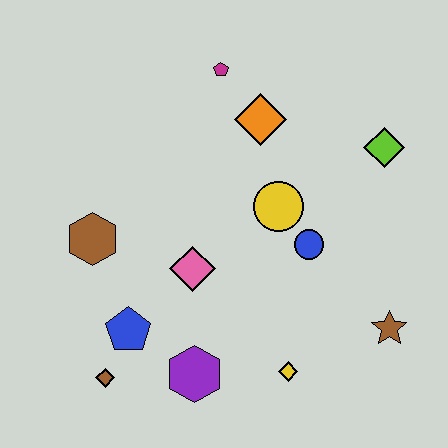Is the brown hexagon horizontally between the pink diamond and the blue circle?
No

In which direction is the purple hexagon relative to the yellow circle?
The purple hexagon is below the yellow circle.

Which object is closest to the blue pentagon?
The brown diamond is closest to the blue pentagon.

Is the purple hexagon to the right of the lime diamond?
No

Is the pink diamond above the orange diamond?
No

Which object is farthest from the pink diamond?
The lime diamond is farthest from the pink diamond.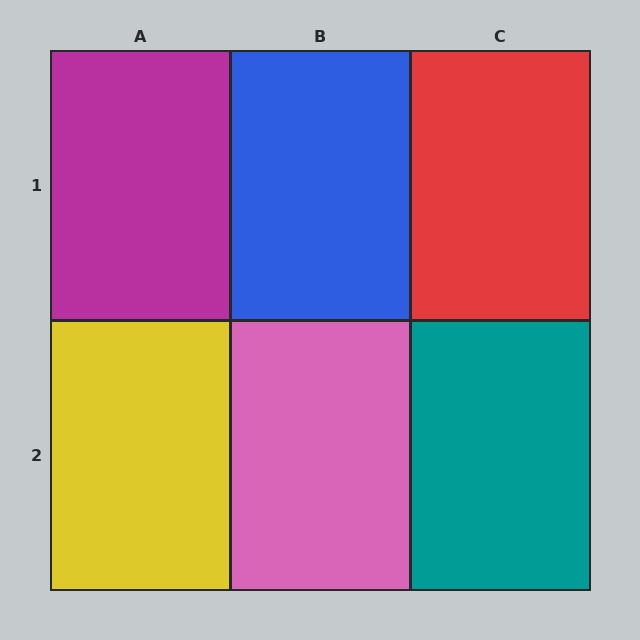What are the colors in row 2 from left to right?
Yellow, pink, teal.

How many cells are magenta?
1 cell is magenta.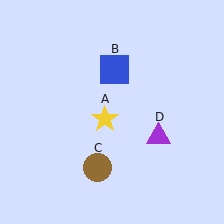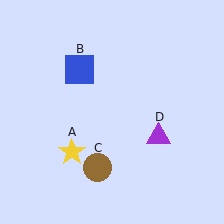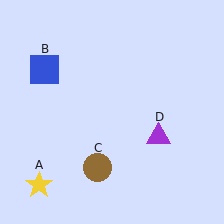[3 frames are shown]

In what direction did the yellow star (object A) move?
The yellow star (object A) moved down and to the left.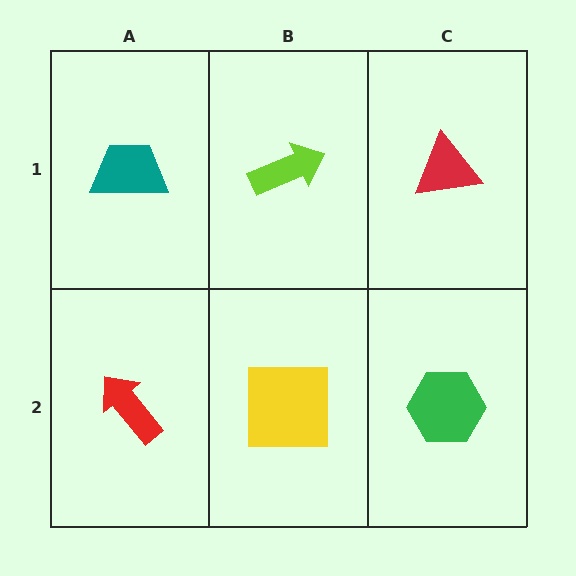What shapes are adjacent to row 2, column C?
A red triangle (row 1, column C), a yellow square (row 2, column B).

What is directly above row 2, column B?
A lime arrow.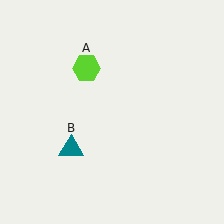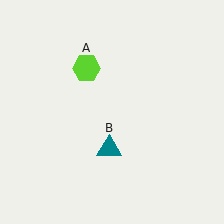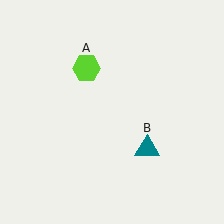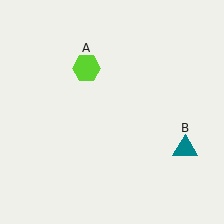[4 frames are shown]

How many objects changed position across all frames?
1 object changed position: teal triangle (object B).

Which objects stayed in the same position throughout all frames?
Lime hexagon (object A) remained stationary.